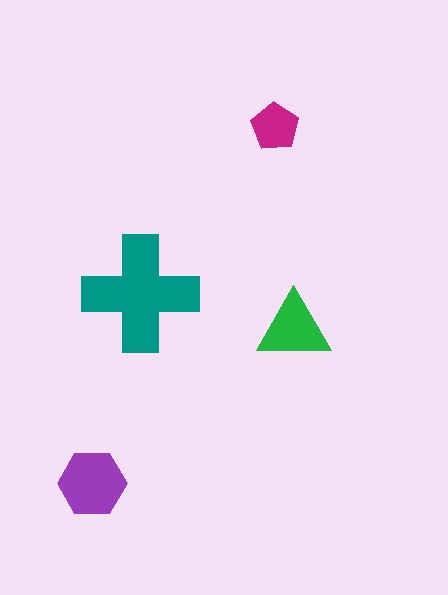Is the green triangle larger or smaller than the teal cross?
Smaller.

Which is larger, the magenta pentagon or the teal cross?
The teal cross.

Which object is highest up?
The magenta pentagon is topmost.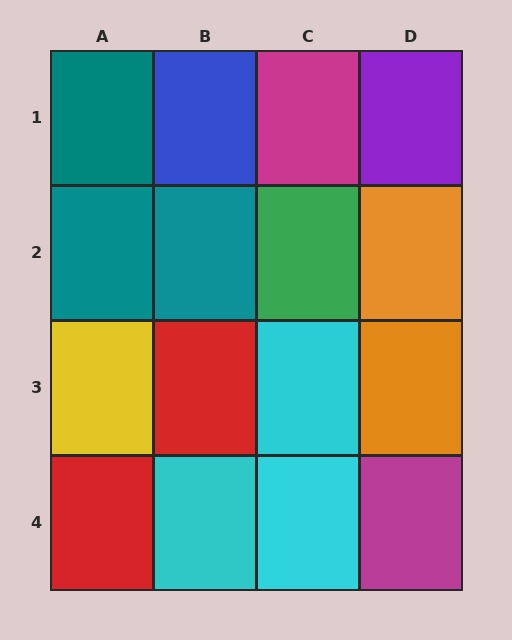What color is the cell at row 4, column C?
Cyan.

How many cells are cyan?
3 cells are cyan.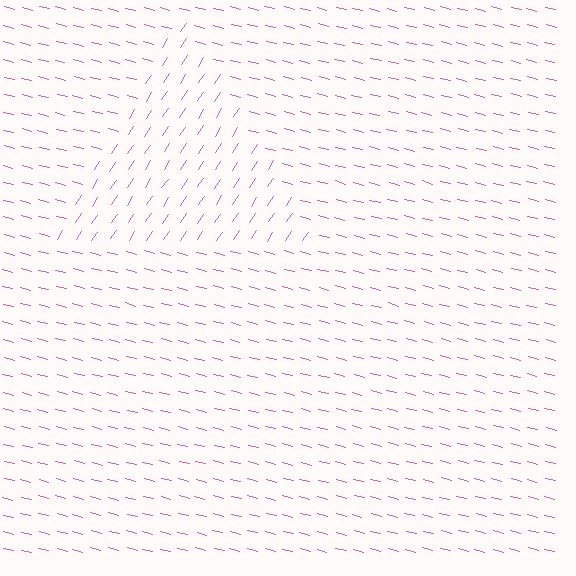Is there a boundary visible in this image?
Yes, there is a texture boundary formed by a change in line orientation.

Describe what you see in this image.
The image is filled with small pink line segments. A triangle region in the image has lines oriented differently from the surrounding lines, creating a visible texture boundary.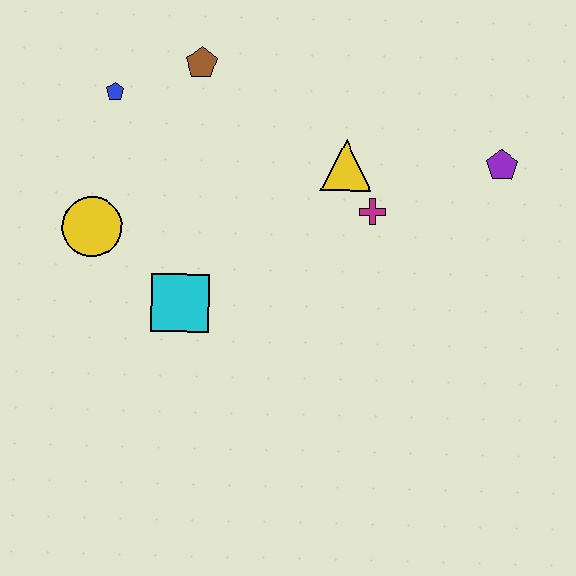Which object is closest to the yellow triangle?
The magenta cross is closest to the yellow triangle.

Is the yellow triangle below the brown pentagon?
Yes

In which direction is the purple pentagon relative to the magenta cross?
The purple pentagon is to the right of the magenta cross.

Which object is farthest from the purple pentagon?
The yellow circle is farthest from the purple pentagon.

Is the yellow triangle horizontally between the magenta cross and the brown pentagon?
Yes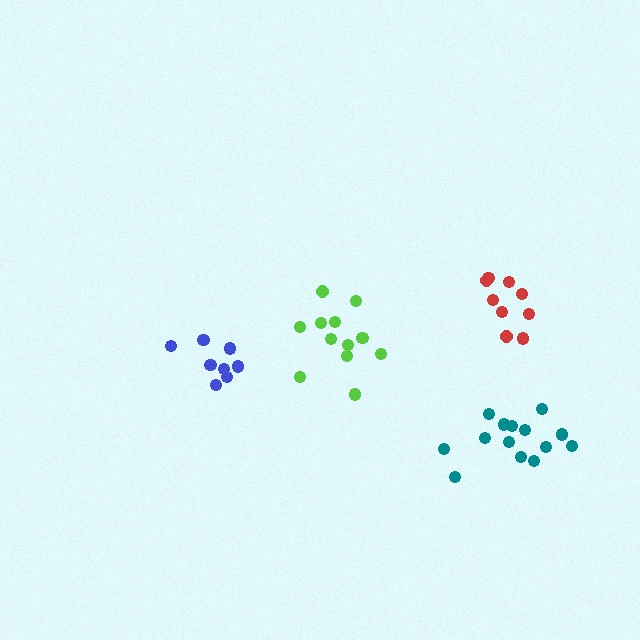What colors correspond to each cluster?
The clusters are colored: blue, red, lime, teal.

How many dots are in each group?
Group 1: 8 dots, Group 2: 9 dots, Group 3: 12 dots, Group 4: 14 dots (43 total).